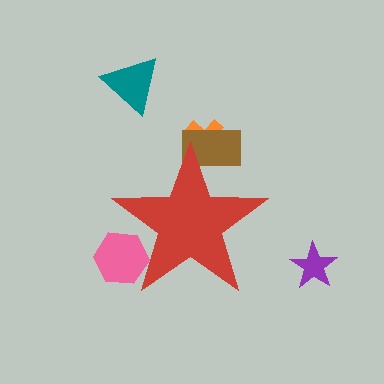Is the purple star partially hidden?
No, the purple star is fully visible.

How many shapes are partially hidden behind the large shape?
3 shapes are partially hidden.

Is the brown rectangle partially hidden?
Yes, the brown rectangle is partially hidden behind the red star.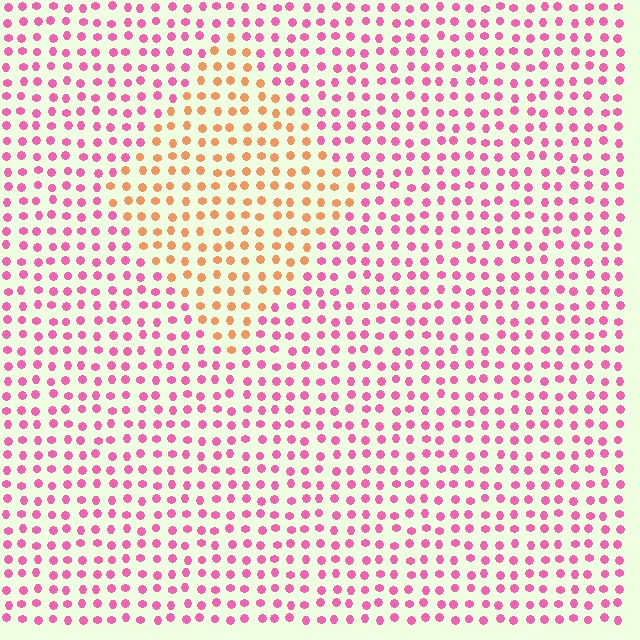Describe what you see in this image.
The image is filled with small pink elements in a uniform arrangement. A diamond-shaped region is visible where the elements are tinted to a slightly different hue, forming a subtle color boundary.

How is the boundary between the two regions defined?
The boundary is defined purely by a slight shift in hue (about 55 degrees). Spacing, size, and orientation are identical on both sides.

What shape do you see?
I see a diamond.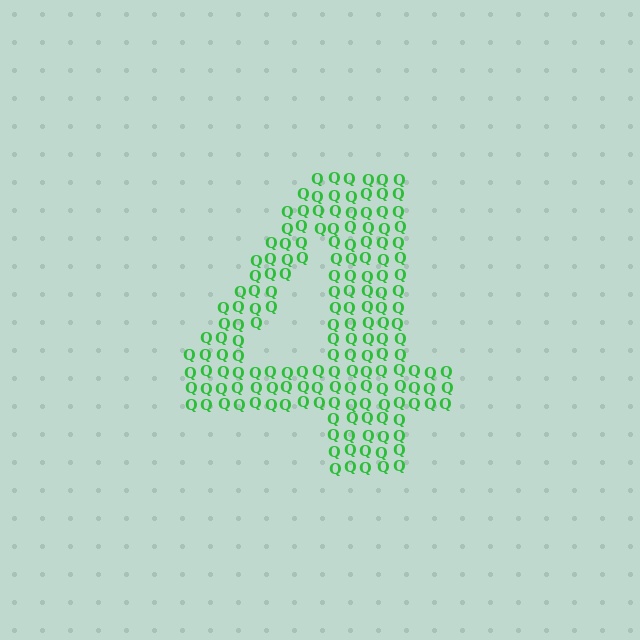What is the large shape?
The large shape is the digit 4.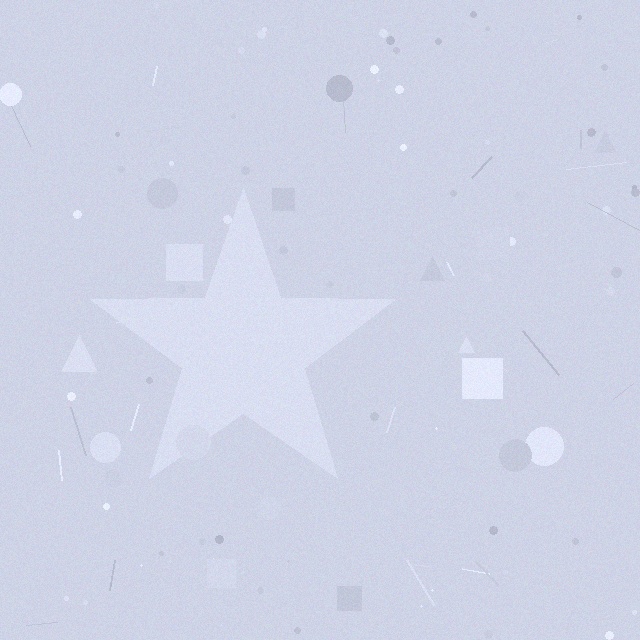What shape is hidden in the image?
A star is hidden in the image.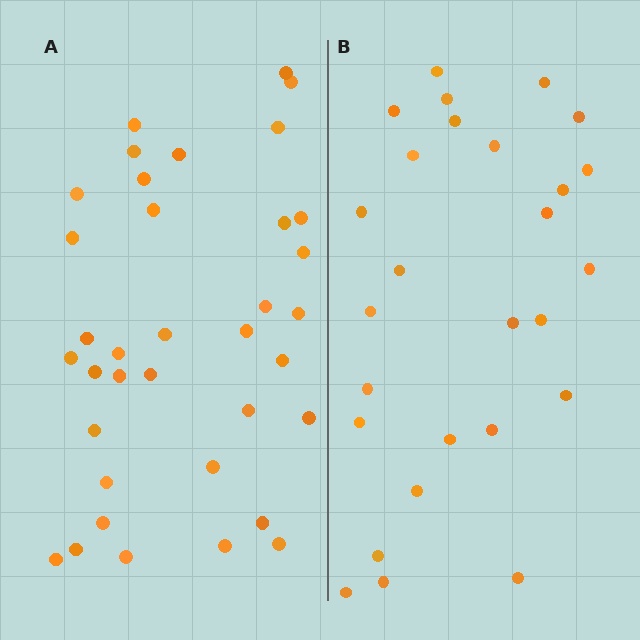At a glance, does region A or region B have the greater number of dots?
Region A (the left region) has more dots.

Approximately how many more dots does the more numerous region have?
Region A has roughly 8 or so more dots than region B.